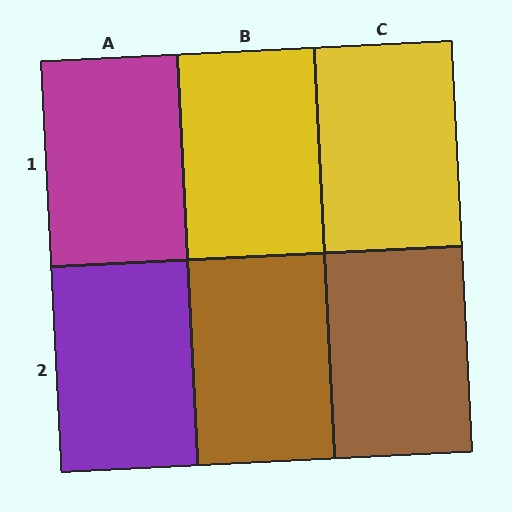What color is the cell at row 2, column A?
Purple.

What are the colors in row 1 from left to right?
Magenta, yellow, yellow.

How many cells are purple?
1 cell is purple.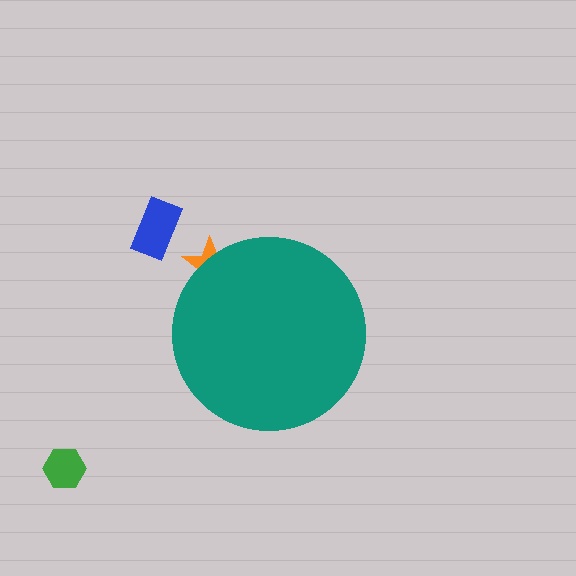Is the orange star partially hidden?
Yes, the orange star is partially hidden behind the teal circle.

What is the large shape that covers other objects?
A teal circle.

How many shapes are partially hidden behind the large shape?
1 shape is partially hidden.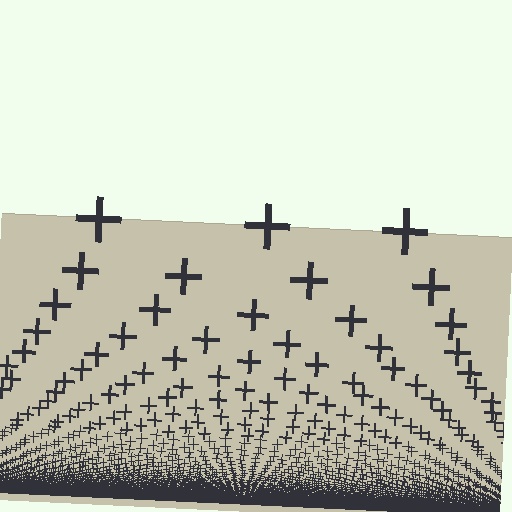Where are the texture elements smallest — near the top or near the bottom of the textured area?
Near the bottom.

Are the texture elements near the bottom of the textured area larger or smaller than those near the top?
Smaller. The gradient is inverted — elements near the bottom are smaller and denser.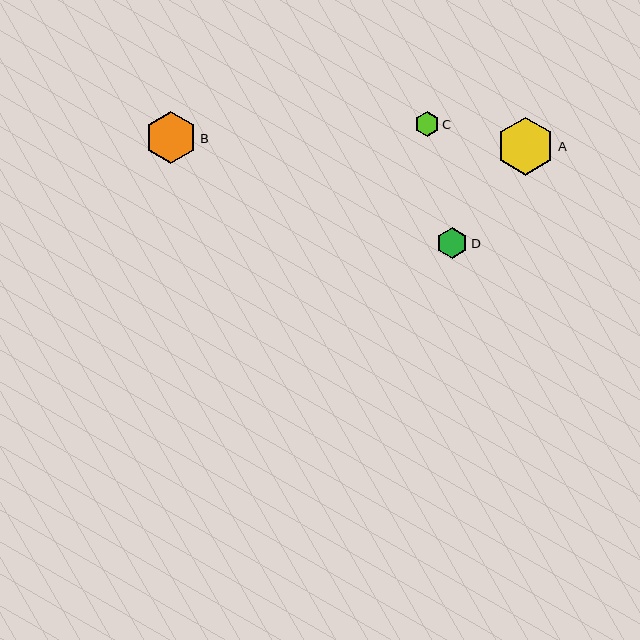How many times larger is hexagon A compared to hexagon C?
Hexagon A is approximately 2.4 times the size of hexagon C.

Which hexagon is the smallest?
Hexagon C is the smallest with a size of approximately 24 pixels.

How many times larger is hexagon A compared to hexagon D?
Hexagon A is approximately 1.8 times the size of hexagon D.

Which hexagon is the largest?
Hexagon A is the largest with a size of approximately 58 pixels.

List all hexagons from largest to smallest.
From largest to smallest: A, B, D, C.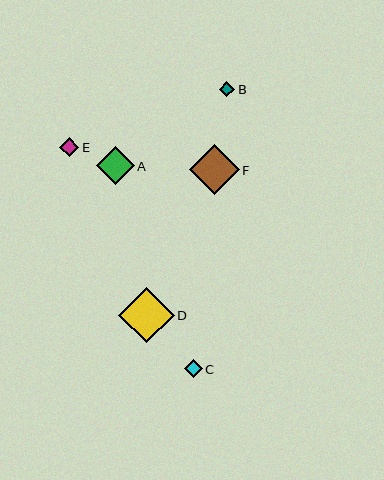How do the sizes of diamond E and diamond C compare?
Diamond E and diamond C are approximately the same size.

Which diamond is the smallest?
Diamond B is the smallest with a size of approximately 15 pixels.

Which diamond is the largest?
Diamond D is the largest with a size of approximately 56 pixels.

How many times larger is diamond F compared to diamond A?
Diamond F is approximately 1.3 times the size of diamond A.